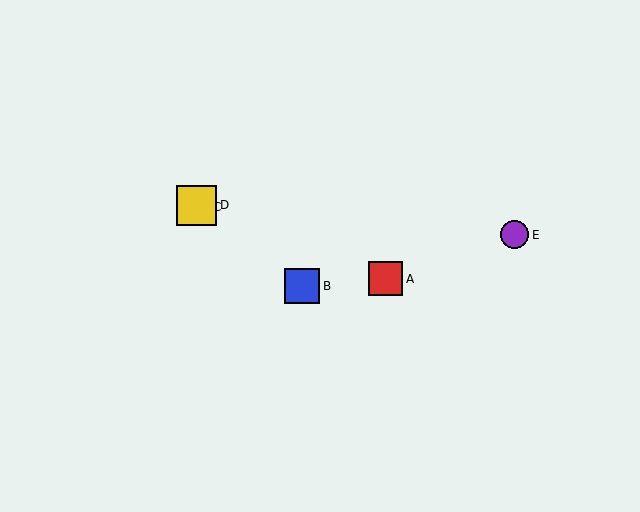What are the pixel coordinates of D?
Object D is at (197, 205).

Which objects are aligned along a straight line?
Objects B, C, D are aligned along a straight line.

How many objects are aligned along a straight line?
3 objects (B, C, D) are aligned along a straight line.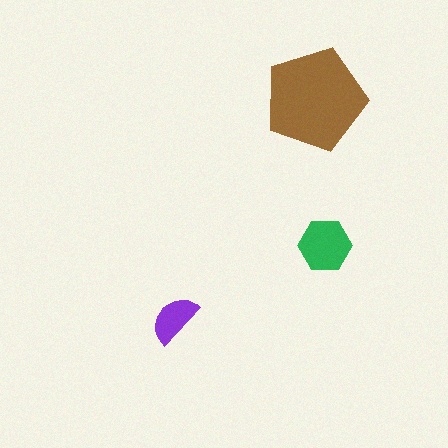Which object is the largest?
The brown pentagon.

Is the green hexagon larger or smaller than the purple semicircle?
Larger.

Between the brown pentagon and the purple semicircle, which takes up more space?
The brown pentagon.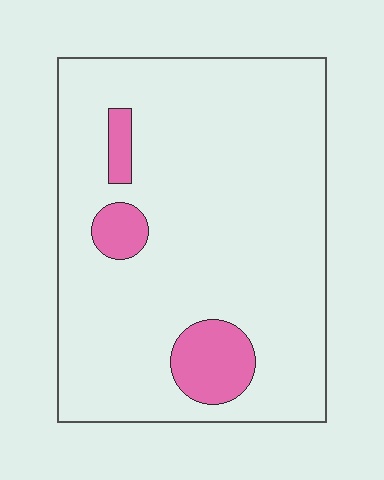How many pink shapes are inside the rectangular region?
3.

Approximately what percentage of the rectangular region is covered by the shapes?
Approximately 10%.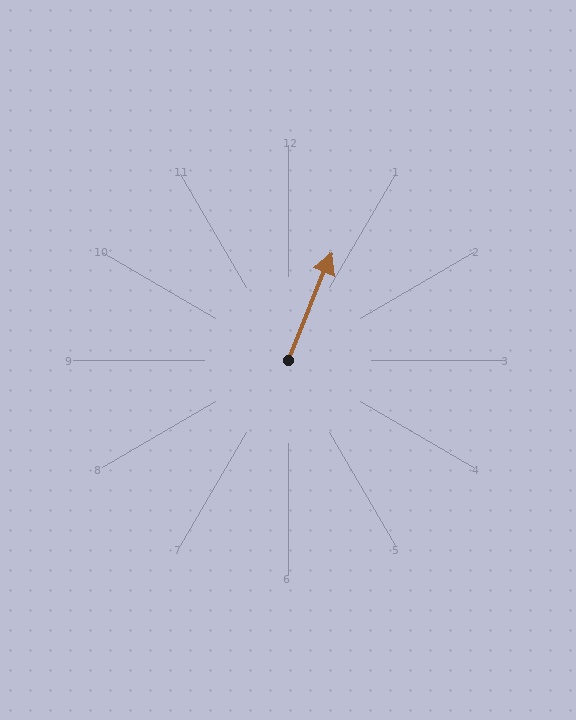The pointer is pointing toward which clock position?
Roughly 1 o'clock.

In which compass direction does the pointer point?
North.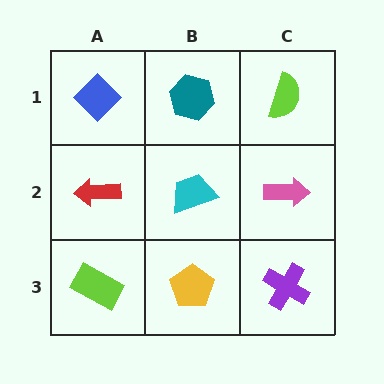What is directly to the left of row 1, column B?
A blue diamond.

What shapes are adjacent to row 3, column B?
A cyan trapezoid (row 2, column B), a lime rectangle (row 3, column A), a purple cross (row 3, column C).